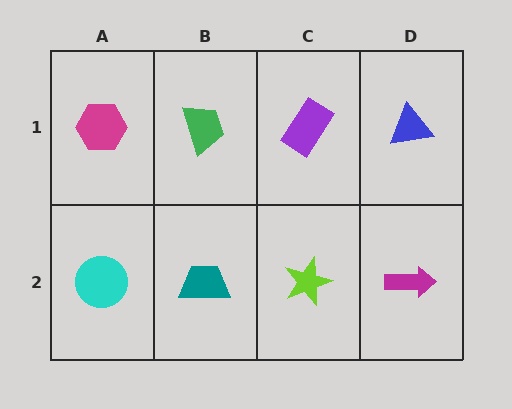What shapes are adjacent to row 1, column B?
A teal trapezoid (row 2, column B), a magenta hexagon (row 1, column A), a purple rectangle (row 1, column C).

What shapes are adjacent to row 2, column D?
A blue triangle (row 1, column D), a lime star (row 2, column C).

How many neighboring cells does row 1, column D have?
2.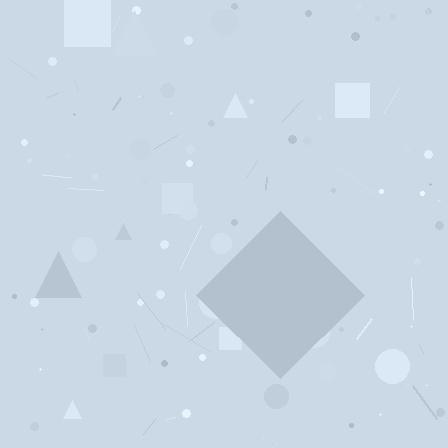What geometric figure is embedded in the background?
A diamond is embedded in the background.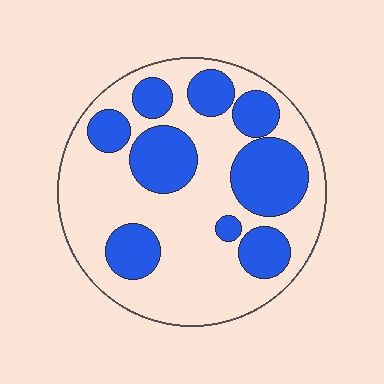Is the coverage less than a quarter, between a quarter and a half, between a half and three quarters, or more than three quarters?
Between a quarter and a half.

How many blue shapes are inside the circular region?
9.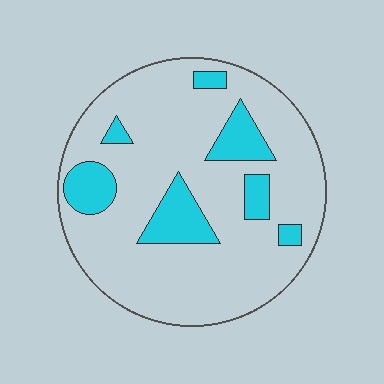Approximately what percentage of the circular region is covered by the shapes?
Approximately 20%.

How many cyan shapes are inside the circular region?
7.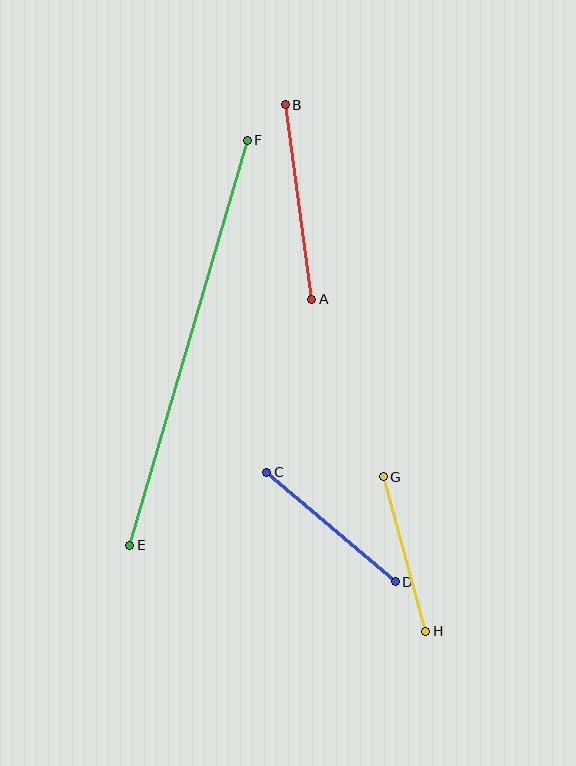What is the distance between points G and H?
The distance is approximately 160 pixels.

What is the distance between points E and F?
The distance is approximately 422 pixels.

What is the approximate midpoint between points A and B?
The midpoint is at approximately (298, 202) pixels.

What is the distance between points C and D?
The distance is approximately 169 pixels.